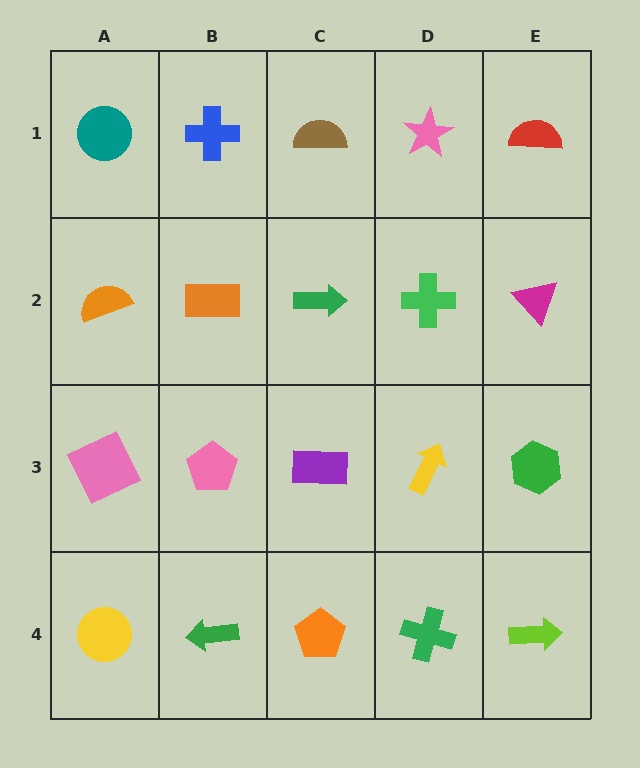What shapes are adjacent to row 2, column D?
A pink star (row 1, column D), a yellow arrow (row 3, column D), a green arrow (row 2, column C), a magenta triangle (row 2, column E).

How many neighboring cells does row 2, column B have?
4.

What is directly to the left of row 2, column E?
A green cross.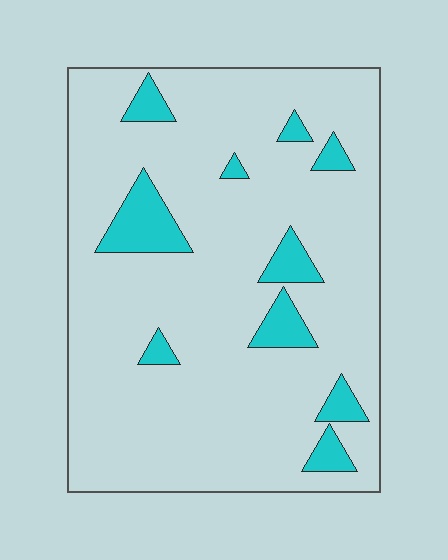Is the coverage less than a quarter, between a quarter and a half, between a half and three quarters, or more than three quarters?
Less than a quarter.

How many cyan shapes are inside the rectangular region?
10.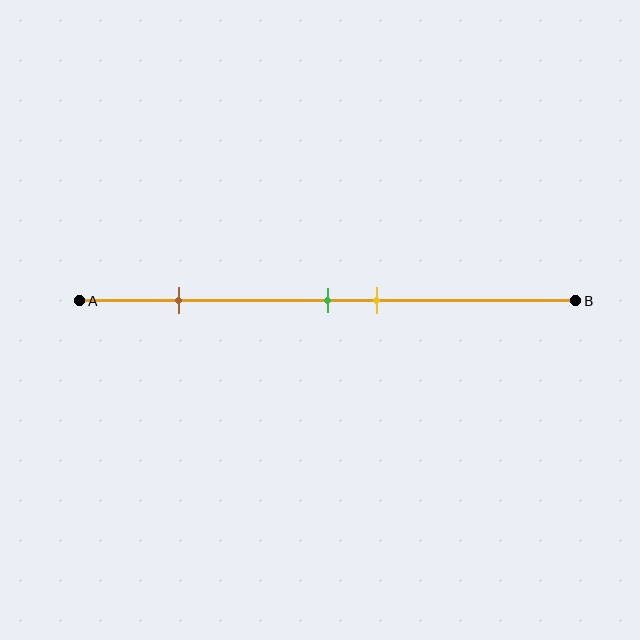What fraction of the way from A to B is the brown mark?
The brown mark is approximately 20% (0.2) of the way from A to B.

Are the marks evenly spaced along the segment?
No, the marks are not evenly spaced.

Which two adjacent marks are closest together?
The green and yellow marks are the closest adjacent pair.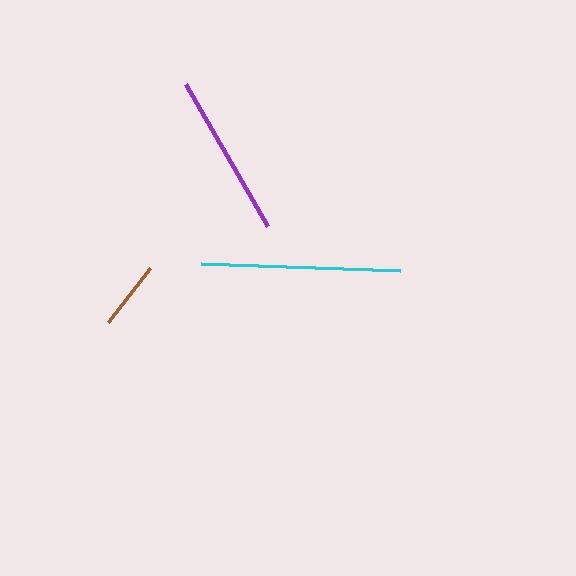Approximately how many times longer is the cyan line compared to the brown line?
The cyan line is approximately 2.9 times the length of the brown line.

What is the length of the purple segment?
The purple segment is approximately 164 pixels long.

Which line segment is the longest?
The cyan line is the longest at approximately 199 pixels.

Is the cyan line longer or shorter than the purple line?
The cyan line is longer than the purple line.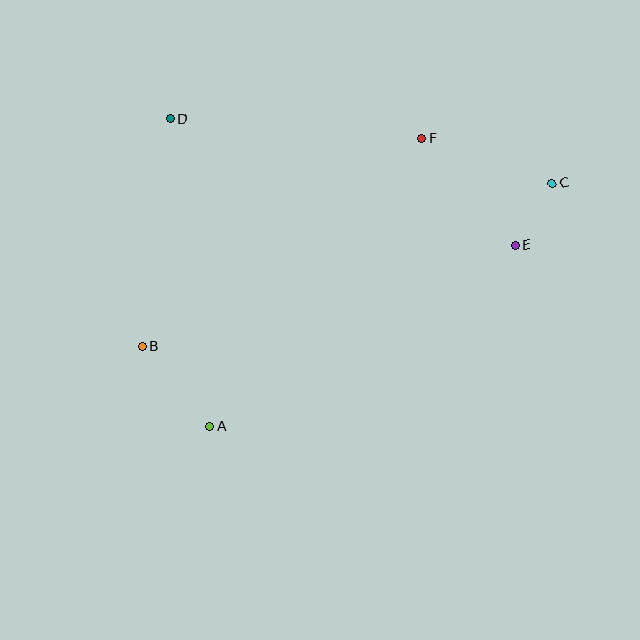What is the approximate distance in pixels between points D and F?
The distance between D and F is approximately 253 pixels.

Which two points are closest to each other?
Points C and E are closest to each other.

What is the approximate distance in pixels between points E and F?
The distance between E and F is approximately 141 pixels.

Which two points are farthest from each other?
Points B and C are farthest from each other.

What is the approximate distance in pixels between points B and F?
The distance between B and F is approximately 349 pixels.